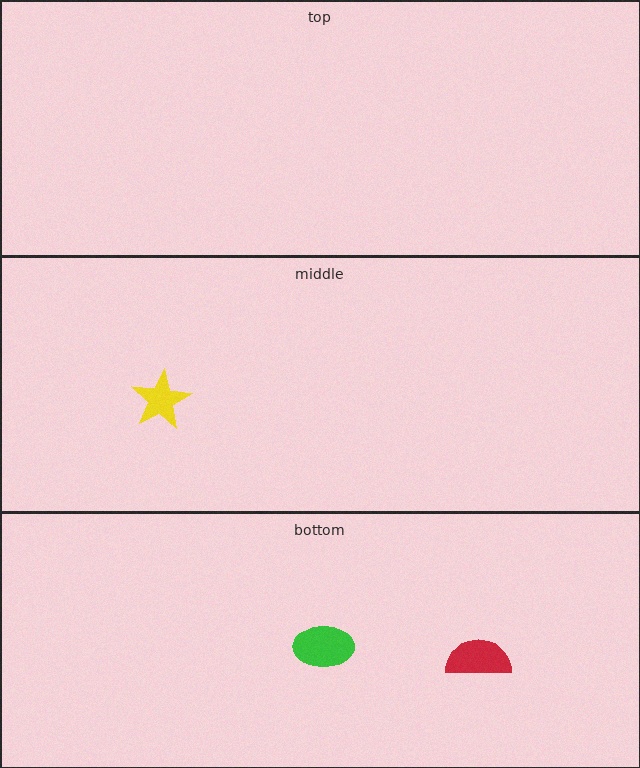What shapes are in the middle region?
The yellow star.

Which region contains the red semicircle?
The bottom region.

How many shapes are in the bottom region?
2.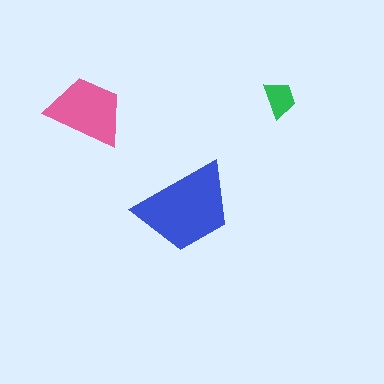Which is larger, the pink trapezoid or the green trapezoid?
The pink one.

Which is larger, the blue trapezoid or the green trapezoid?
The blue one.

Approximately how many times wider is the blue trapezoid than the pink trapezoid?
About 1.5 times wider.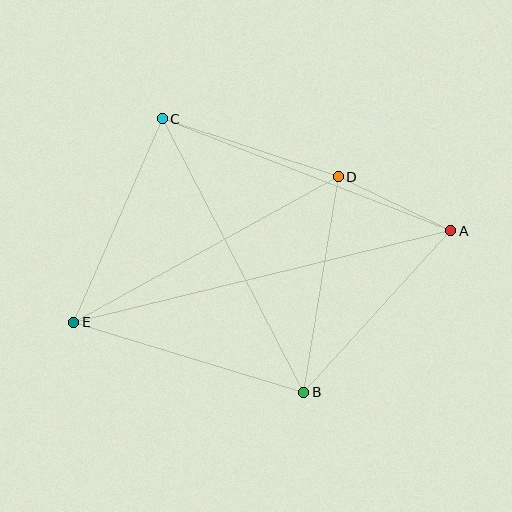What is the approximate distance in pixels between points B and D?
The distance between B and D is approximately 218 pixels.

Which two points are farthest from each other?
Points A and E are farthest from each other.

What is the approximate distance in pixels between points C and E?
The distance between C and E is approximately 222 pixels.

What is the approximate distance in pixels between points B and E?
The distance between B and E is approximately 240 pixels.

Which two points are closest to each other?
Points A and D are closest to each other.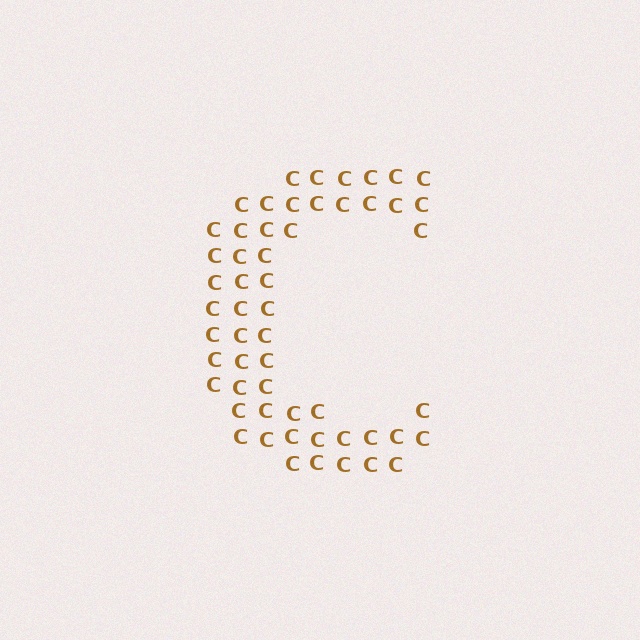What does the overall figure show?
The overall figure shows the letter C.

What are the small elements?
The small elements are letter C's.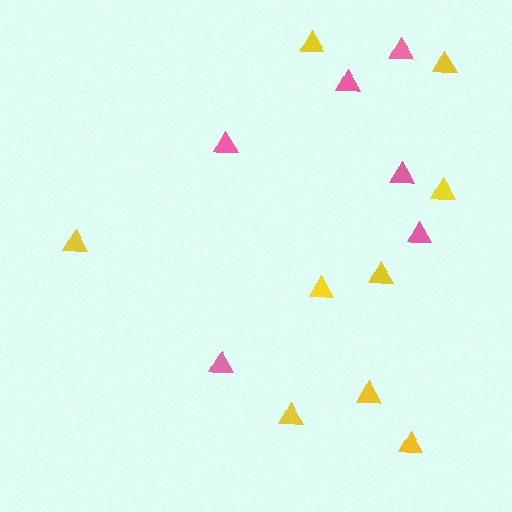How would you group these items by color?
There are 2 groups: one group of pink triangles (6) and one group of yellow triangles (9).